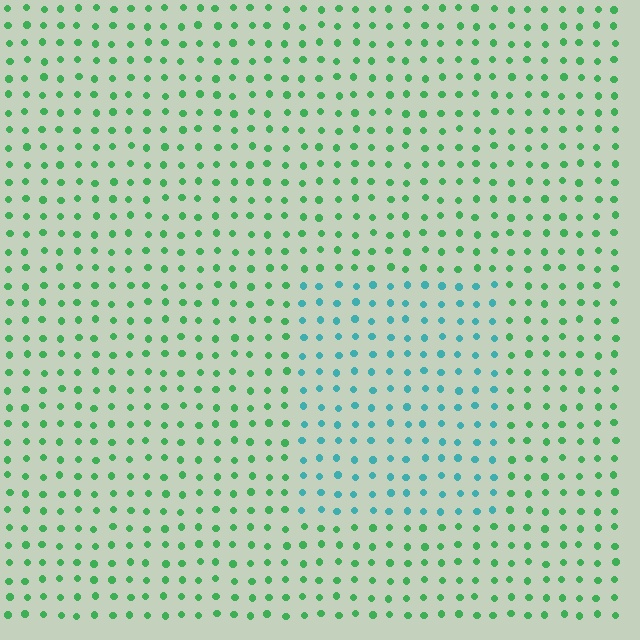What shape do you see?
I see a rectangle.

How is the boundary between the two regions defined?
The boundary is defined purely by a slight shift in hue (about 48 degrees). Spacing, size, and orientation are identical on both sides.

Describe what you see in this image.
The image is filled with small green elements in a uniform arrangement. A rectangle-shaped region is visible where the elements are tinted to a slightly different hue, forming a subtle color boundary.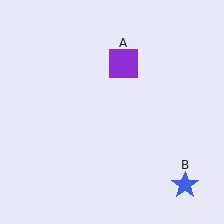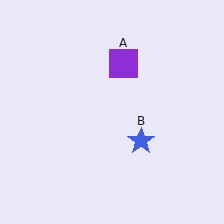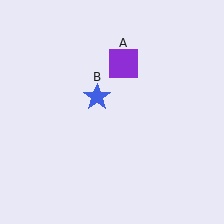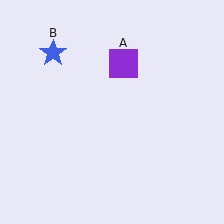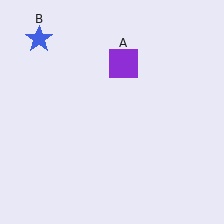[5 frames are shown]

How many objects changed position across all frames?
1 object changed position: blue star (object B).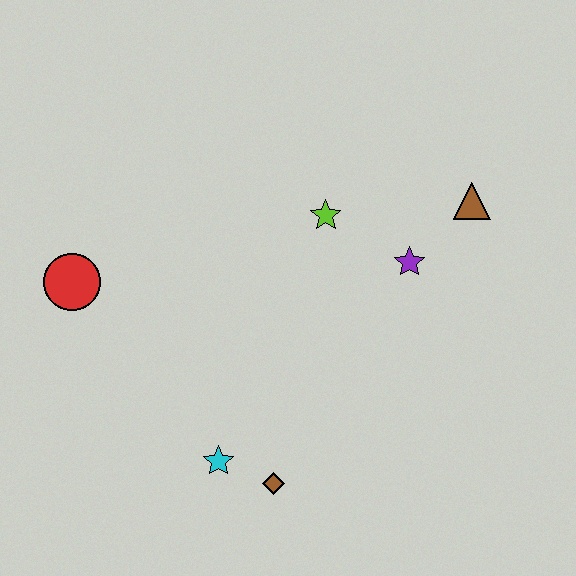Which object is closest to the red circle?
The cyan star is closest to the red circle.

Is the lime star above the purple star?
Yes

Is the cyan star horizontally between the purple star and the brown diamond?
No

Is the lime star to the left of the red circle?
No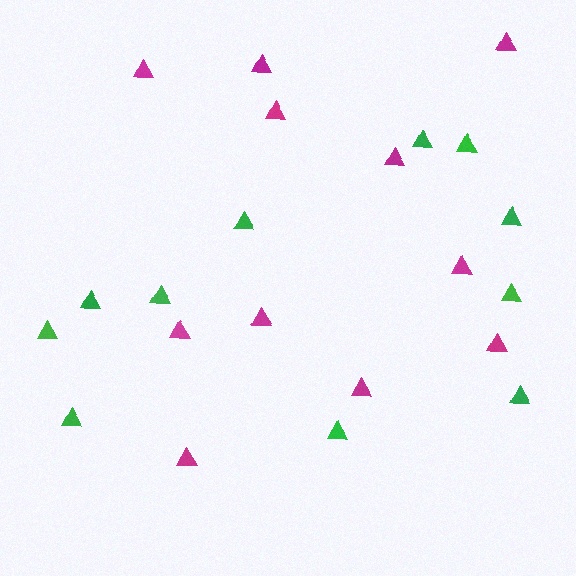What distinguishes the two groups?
There are 2 groups: one group of green triangles (11) and one group of magenta triangles (11).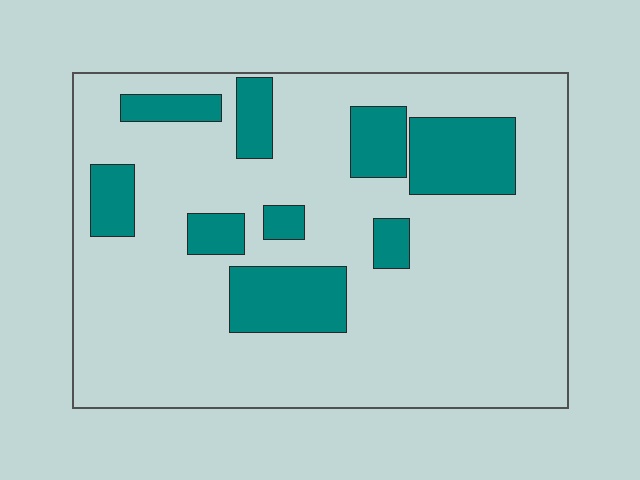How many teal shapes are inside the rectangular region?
9.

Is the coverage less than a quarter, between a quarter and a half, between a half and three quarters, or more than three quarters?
Less than a quarter.